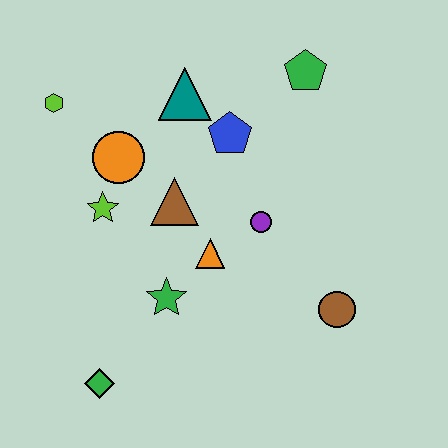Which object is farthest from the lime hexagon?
The brown circle is farthest from the lime hexagon.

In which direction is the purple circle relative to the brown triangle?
The purple circle is to the right of the brown triangle.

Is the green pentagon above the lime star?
Yes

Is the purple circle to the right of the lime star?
Yes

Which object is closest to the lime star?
The orange circle is closest to the lime star.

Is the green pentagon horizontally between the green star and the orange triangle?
No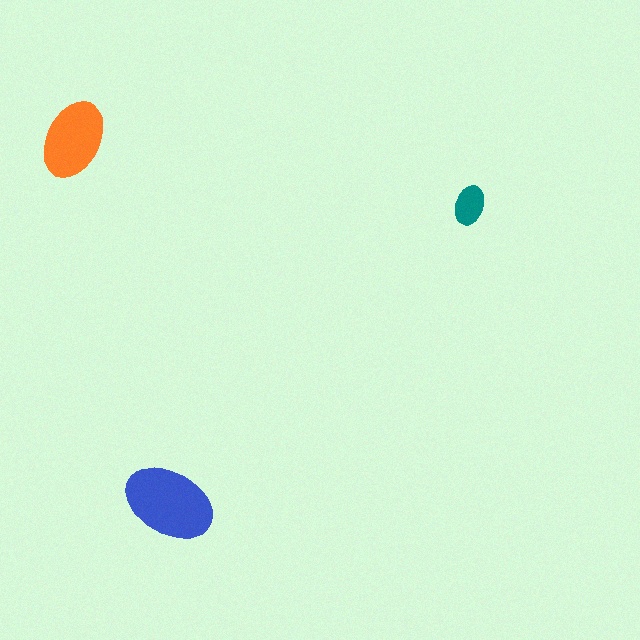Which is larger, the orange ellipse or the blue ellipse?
The blue one.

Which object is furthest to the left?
The orange ellipse is leftmost.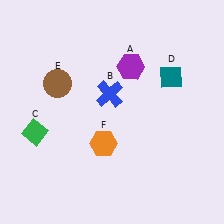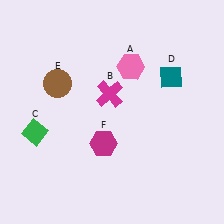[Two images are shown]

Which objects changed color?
A changed from purple to pink. B changed from blue to magenta. F changed from orange to magenta.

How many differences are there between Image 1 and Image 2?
There are 3 differences between the two images.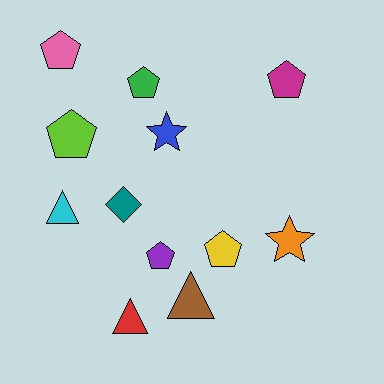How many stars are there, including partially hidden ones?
There are 2 stars.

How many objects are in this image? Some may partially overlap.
There are 12 objects.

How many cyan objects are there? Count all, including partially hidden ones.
There is 1 cyan object.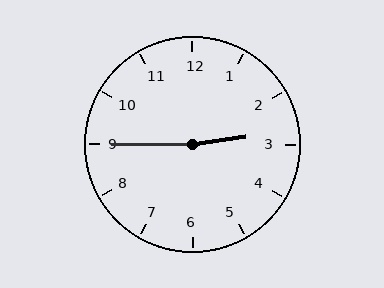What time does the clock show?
2:45.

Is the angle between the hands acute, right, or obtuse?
It is obtuse.